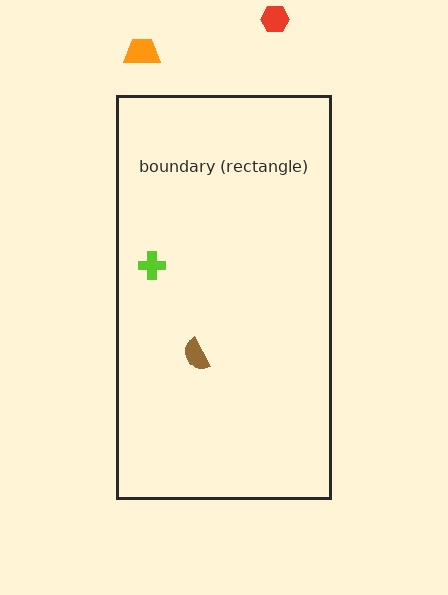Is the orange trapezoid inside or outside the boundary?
Outside.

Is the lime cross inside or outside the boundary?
Inside.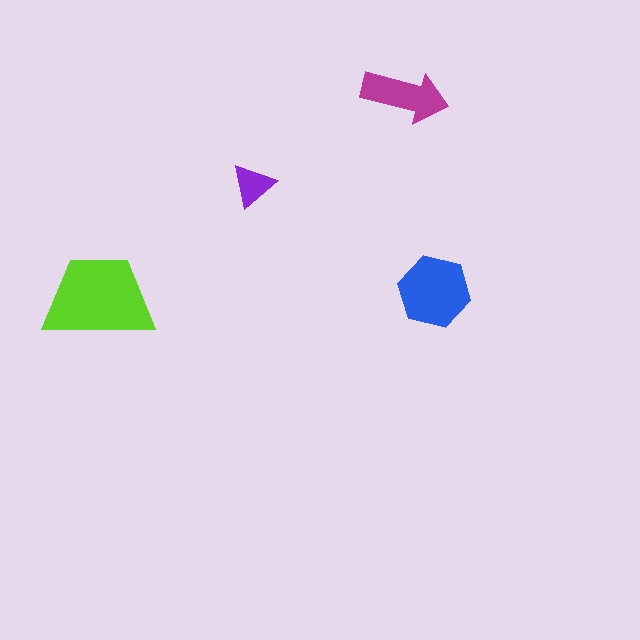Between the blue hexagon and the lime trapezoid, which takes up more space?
The lime trapezoid.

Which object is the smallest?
The purple triangle.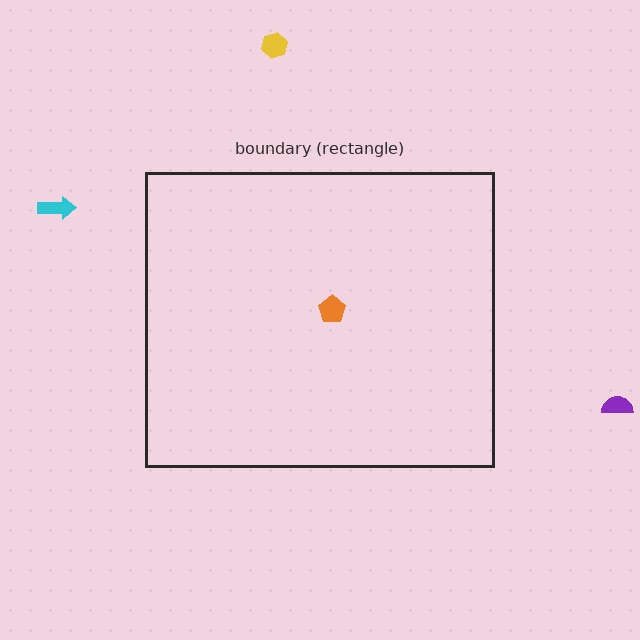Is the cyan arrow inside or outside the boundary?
Outside.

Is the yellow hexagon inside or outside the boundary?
Outside.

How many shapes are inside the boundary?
1 inside, 3 outside.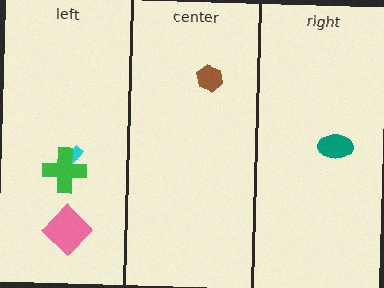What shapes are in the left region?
The pink diamond, the cyan arrow, the green cross.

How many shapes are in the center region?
1.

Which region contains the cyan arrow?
The left region.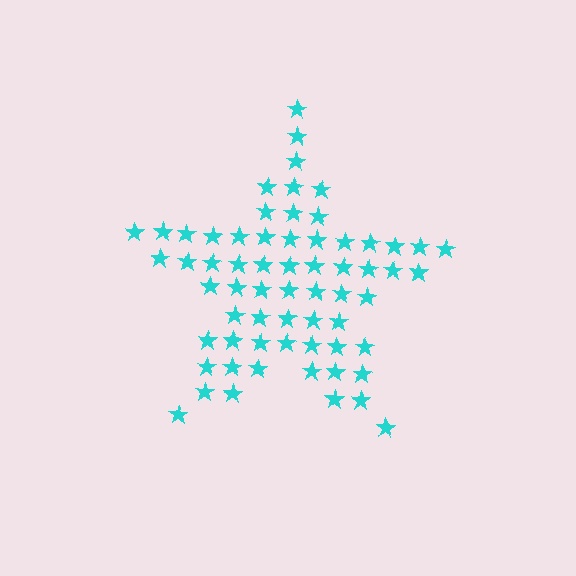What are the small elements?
The small elements are stars.